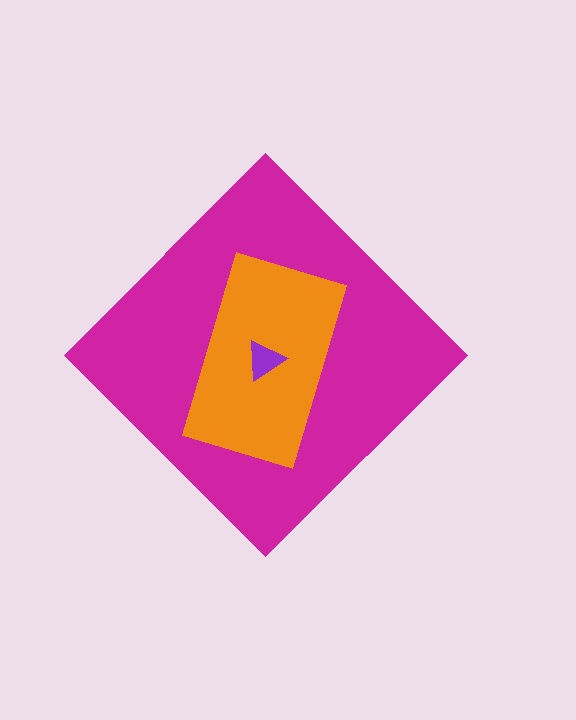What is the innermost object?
The purple triangle.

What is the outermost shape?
The magenta diamond.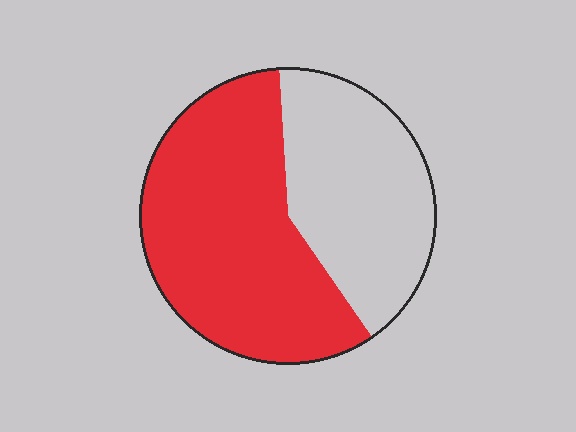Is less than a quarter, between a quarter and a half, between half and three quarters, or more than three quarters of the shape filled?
Between half and three quarters.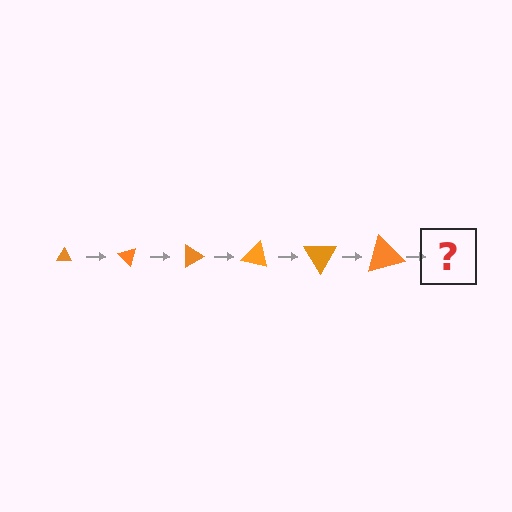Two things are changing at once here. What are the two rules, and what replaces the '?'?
The two rules are that the triangle grows larger each step and it rotates 45 degrees each step. The '?' should be a triangle, larger than the previous one and rotated 270 degrees from the start.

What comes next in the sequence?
The next element should be a triangle, larger than the previous one and rotated 270 degrees from the start.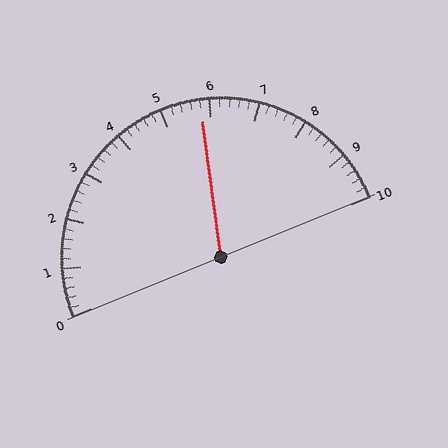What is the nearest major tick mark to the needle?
The nearest major tick mark is 6.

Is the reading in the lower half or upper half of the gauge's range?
The reading is in the upper half of the range (0 to 10).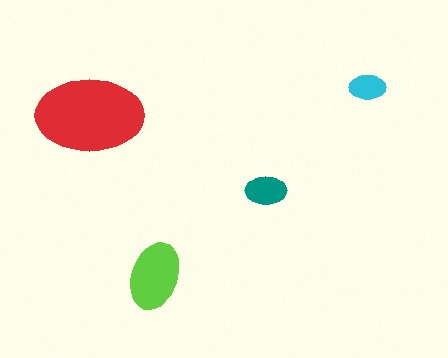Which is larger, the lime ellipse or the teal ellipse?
The lime one.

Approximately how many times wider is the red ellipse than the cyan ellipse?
About 3 times wider.